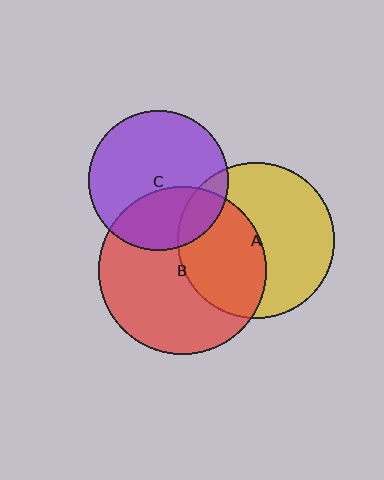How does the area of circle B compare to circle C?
Approximately 1.4 times.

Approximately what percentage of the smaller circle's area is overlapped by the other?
Approximately 35%.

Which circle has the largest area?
Circle B (red).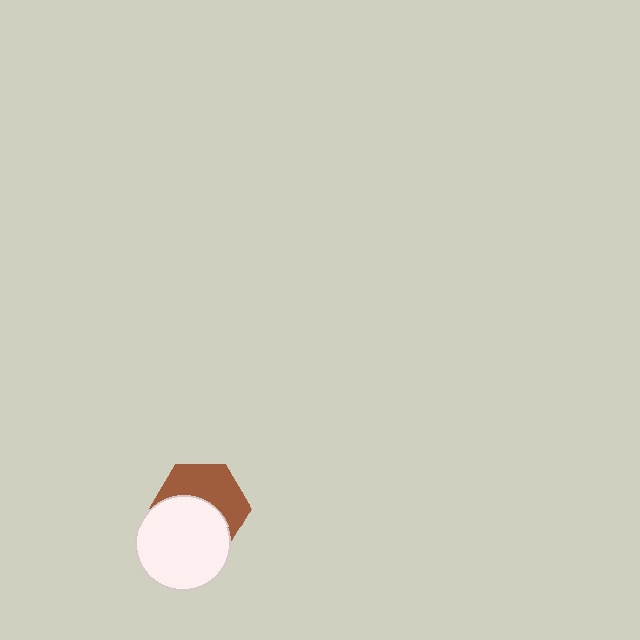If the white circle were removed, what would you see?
You would see the complete brown hexagon.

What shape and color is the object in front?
The object in front is a white circle.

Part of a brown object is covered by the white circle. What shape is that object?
It is a hexagon.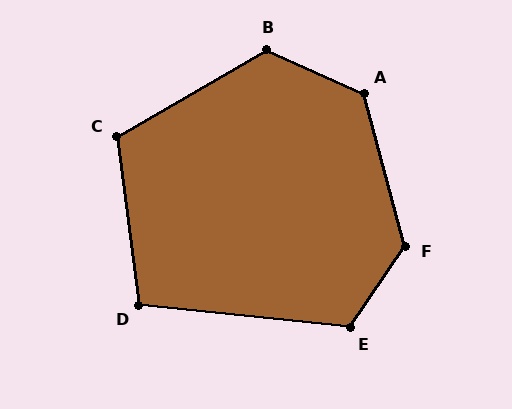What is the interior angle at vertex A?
Approximately 129 degrees (obtuse).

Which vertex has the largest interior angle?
F, at approximately 131 degrees.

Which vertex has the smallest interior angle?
D, at approximately 103 degrees.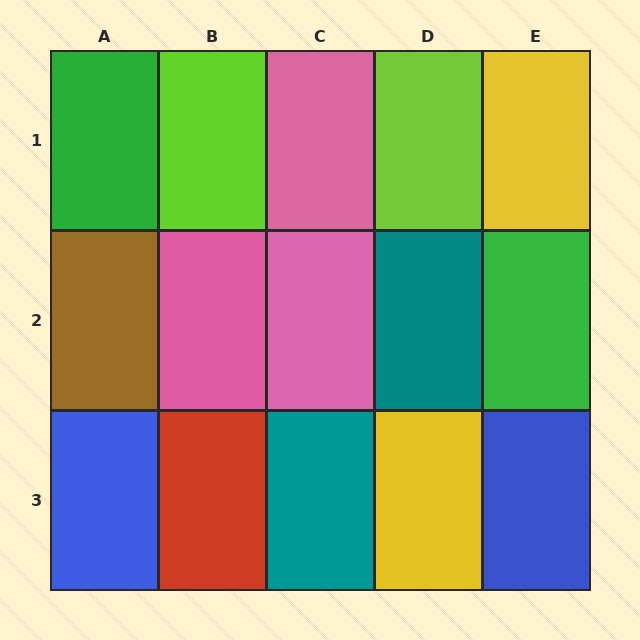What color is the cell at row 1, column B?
Lime.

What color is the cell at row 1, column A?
Green.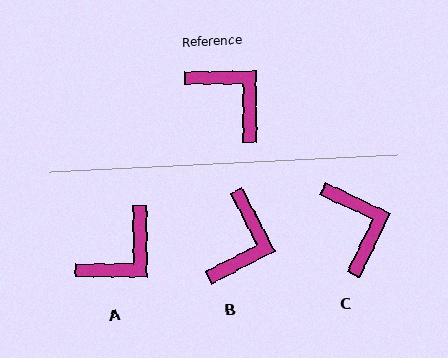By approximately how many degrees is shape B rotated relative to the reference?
Approximately 63 degrees clockwise.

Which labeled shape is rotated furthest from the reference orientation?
A, about 90 degrees away.